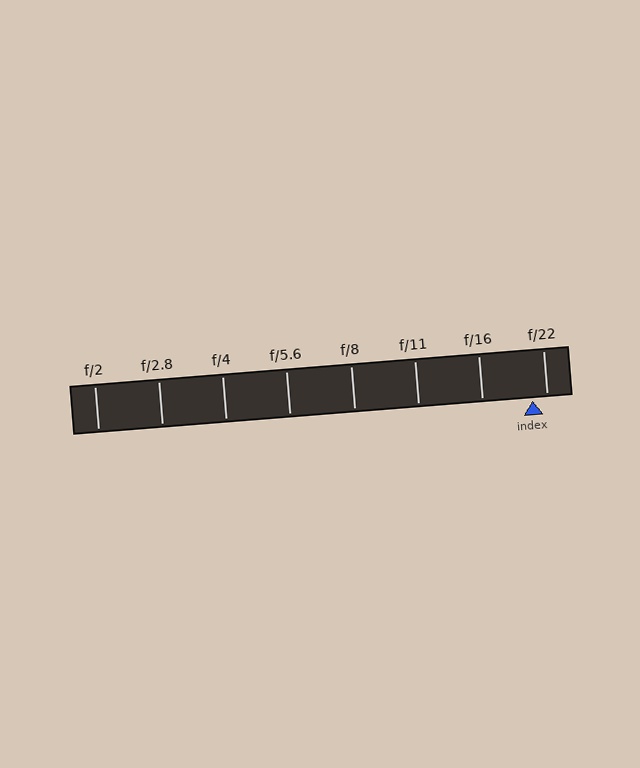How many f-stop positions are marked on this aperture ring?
There are 8 f-stop positions marked.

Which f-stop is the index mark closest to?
The index mark is closest to f/22.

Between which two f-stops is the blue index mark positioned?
The index mark is between f/16 and f/22.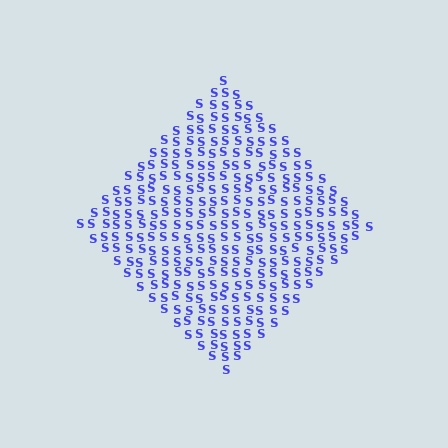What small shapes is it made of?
It is made of small letter S's.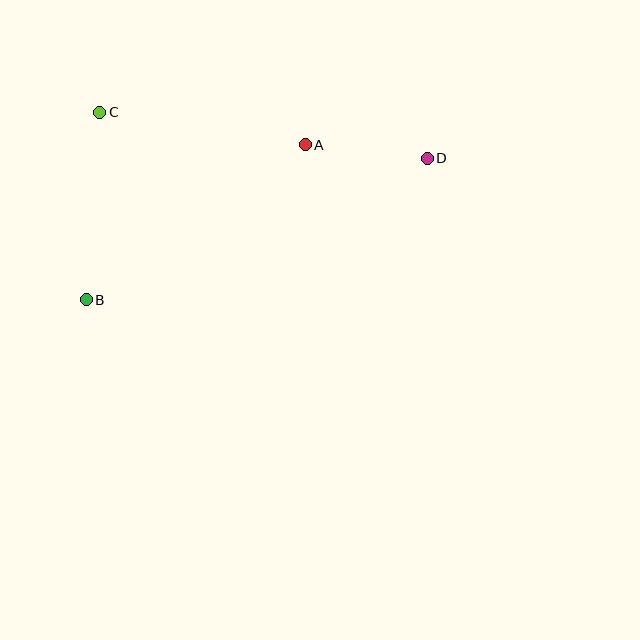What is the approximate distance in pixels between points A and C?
The distance between A and C is approximately 208 pixels.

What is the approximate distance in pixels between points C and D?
The distance between C and D is approximately 331 pixels.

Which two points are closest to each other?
Points A and D are closest to each other.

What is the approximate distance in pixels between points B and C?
The distance between B and C is approximately 188 pixels.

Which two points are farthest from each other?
Points B and D are farthest from each other.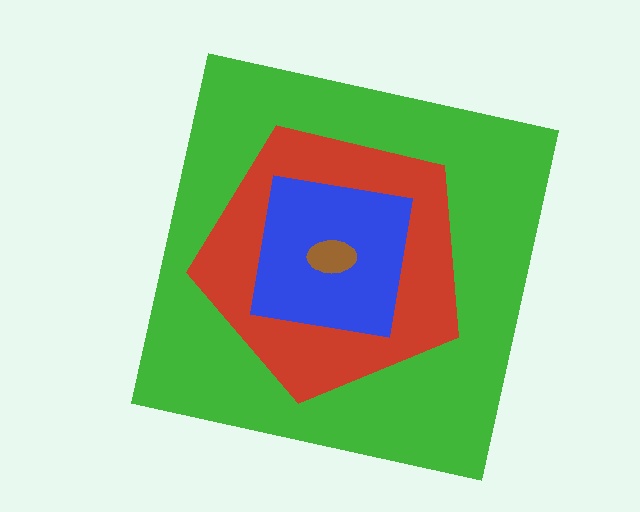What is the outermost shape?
The green square.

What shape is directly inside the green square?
The red pentagon.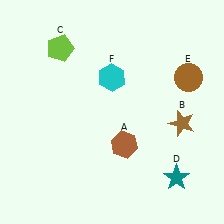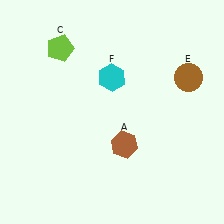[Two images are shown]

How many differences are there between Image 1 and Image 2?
There are 2 differences between the two images.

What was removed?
The teal star (D), the brown star (B) were removed in Image 2.